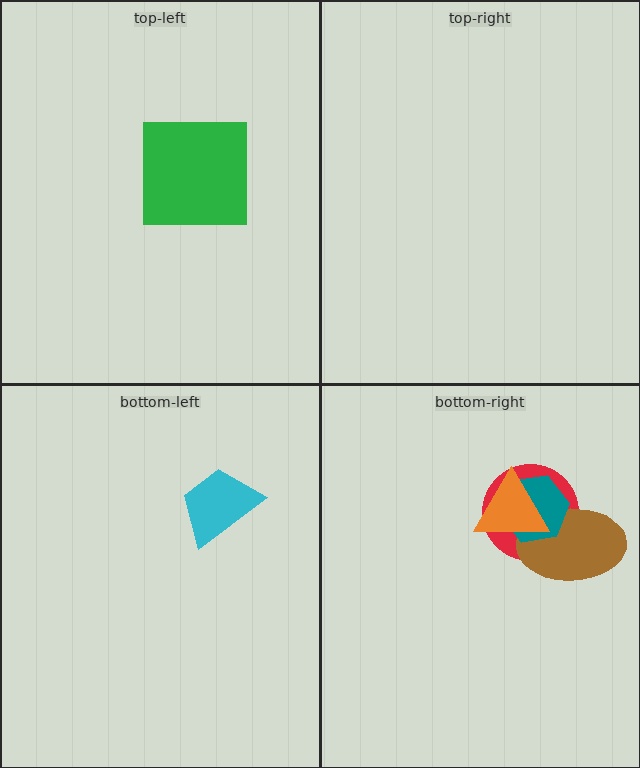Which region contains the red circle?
The bottom-right region.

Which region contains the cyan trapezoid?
The bottom-left region.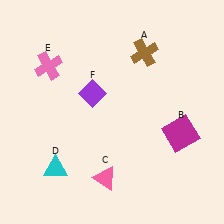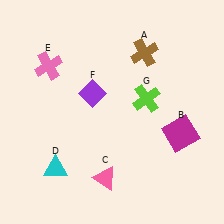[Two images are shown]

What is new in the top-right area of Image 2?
A lime cross (G) was added in the top-right area of Image 2.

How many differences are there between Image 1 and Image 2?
There is 1 difference between the two images.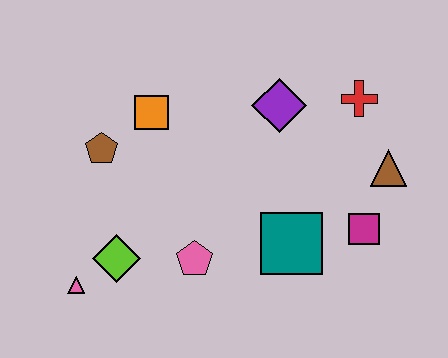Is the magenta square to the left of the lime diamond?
No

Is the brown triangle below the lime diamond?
No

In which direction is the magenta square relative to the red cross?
The magenta square is below the red cross.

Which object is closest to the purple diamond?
The red cross is closest to the purple diamond.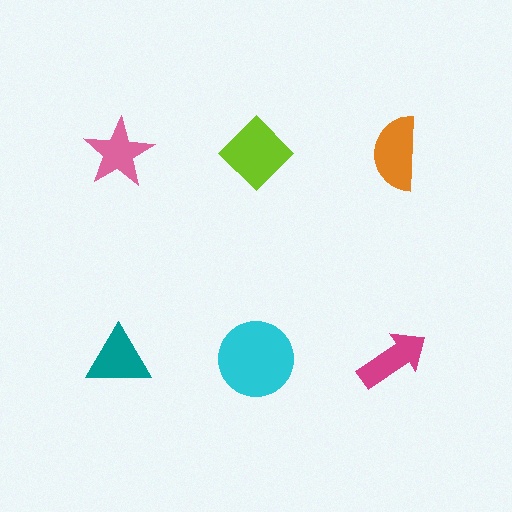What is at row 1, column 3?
An orange semicircle.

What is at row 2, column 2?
A cyan circle.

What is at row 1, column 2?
A lime diamond.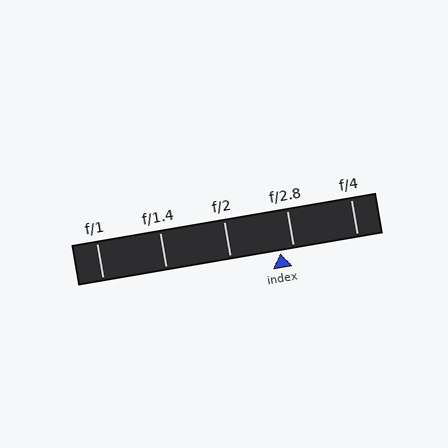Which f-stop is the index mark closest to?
The index mark is closest to f/2.8.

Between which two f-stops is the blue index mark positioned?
The index mark is between f/2 and f/2.8.